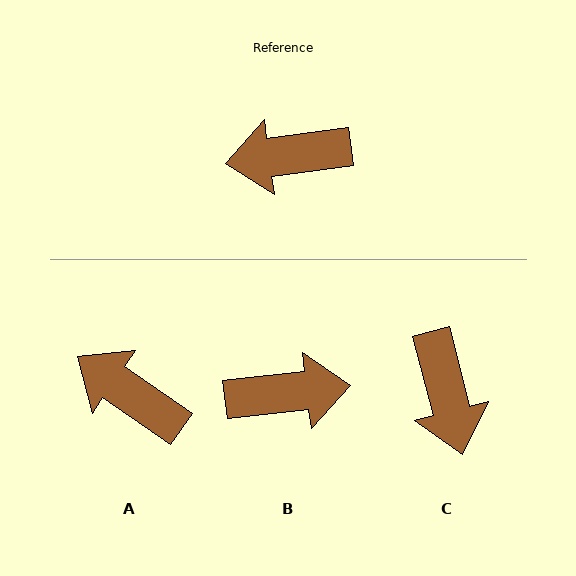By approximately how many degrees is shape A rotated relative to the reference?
Approximately 42 degrees clockwise.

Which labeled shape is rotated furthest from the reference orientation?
B, about 179 degrees away.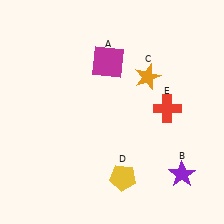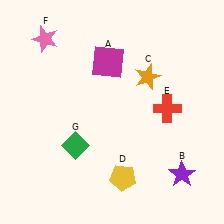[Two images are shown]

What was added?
A pink star (F), a green diamond (G) were added in Image 2.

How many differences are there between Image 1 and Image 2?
There are 2 differences between the two images.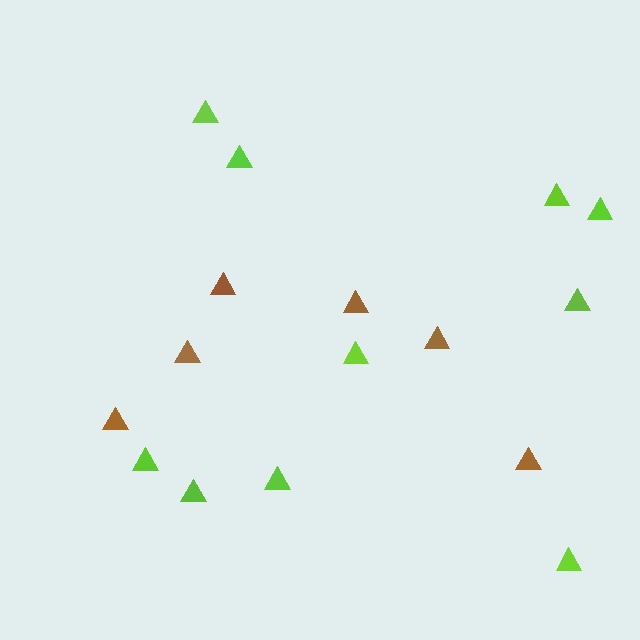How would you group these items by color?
There are 2 groups: one group of brown triangles (6) and one group of lime triangles (10).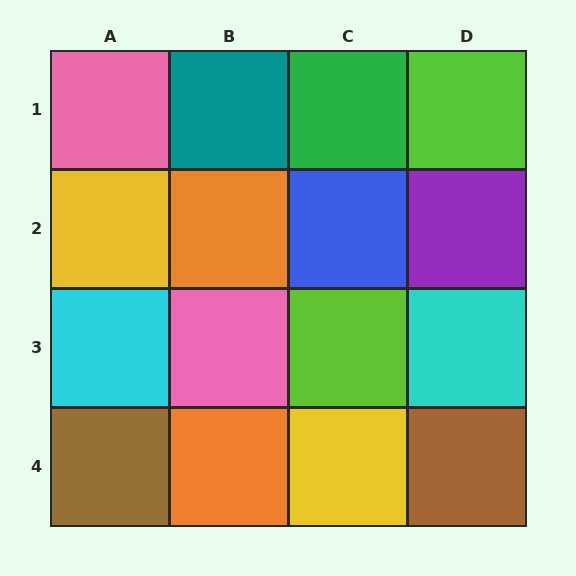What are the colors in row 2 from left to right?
Yellow, orange, blue, purple.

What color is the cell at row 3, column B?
Pink.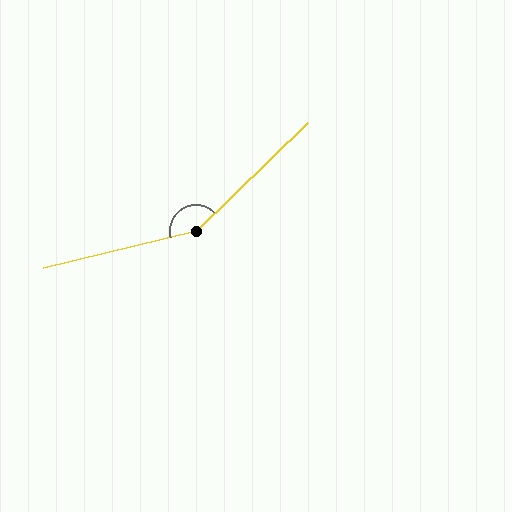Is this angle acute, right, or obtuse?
It is obtuse.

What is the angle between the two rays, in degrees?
Approximately 149 degrees.